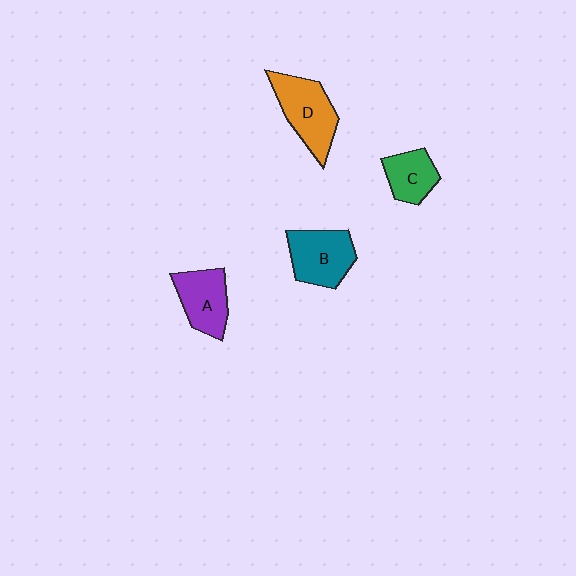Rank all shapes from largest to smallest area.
From largest to smallest: D (orange), B (teal), A (purple), C (green).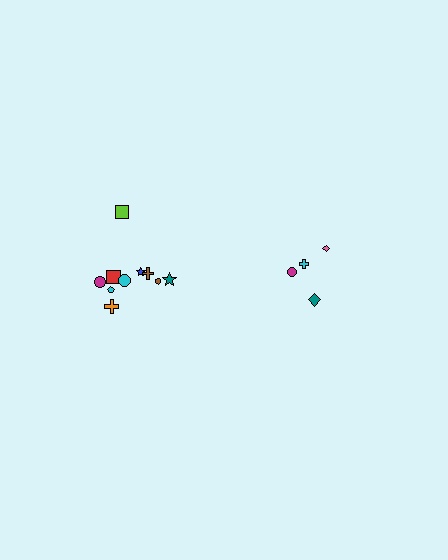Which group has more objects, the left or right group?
The left group.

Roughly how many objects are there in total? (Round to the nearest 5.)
Roughly 15 objects in total.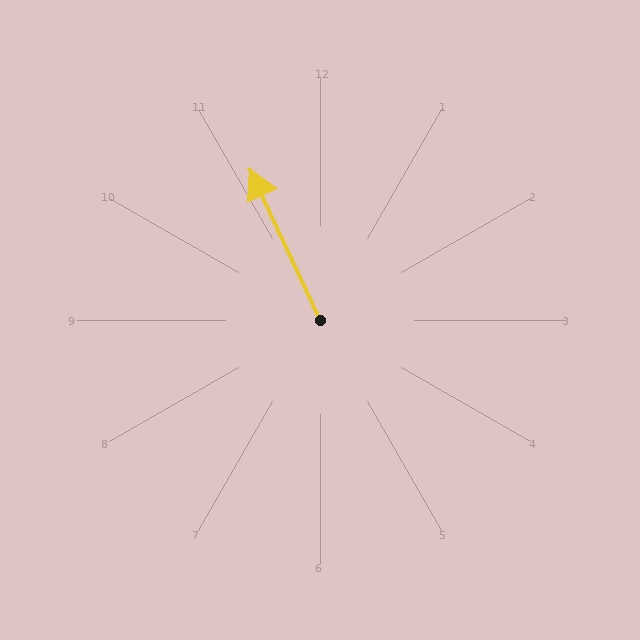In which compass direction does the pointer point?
Northwest.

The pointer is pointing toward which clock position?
Roughly 11 o'clock.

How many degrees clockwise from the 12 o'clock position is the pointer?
Approximately 335 degrees.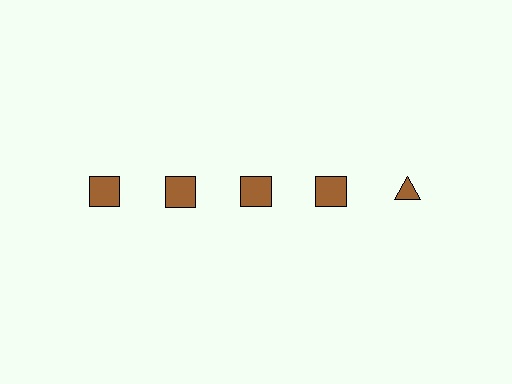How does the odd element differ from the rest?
It has a different shape: triangle instead of square.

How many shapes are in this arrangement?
There are 5 shapes arranged in a grid pattern.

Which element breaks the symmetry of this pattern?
The brown triangle in the top row, rightmost column breaks the symmetry. All other shapes are brown squares.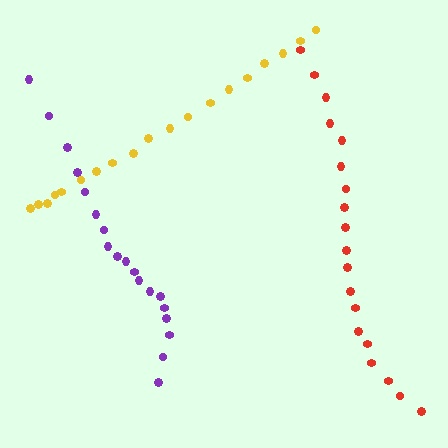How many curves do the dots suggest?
There are 3 distinct paths.